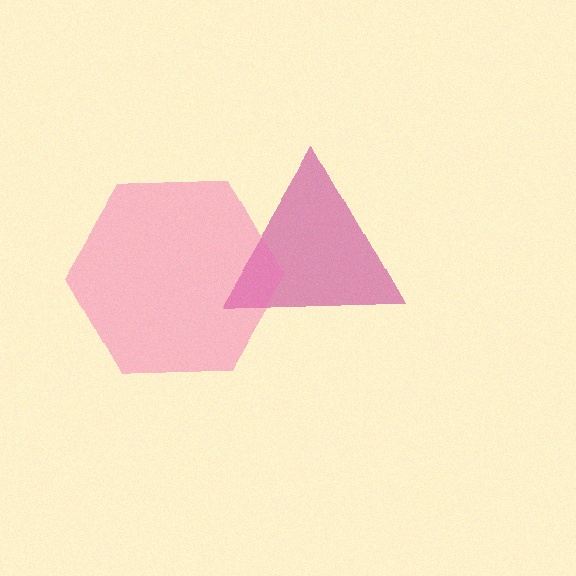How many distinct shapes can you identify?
There are 2 distinct shapes: a magenta triangle, a pink hexagon.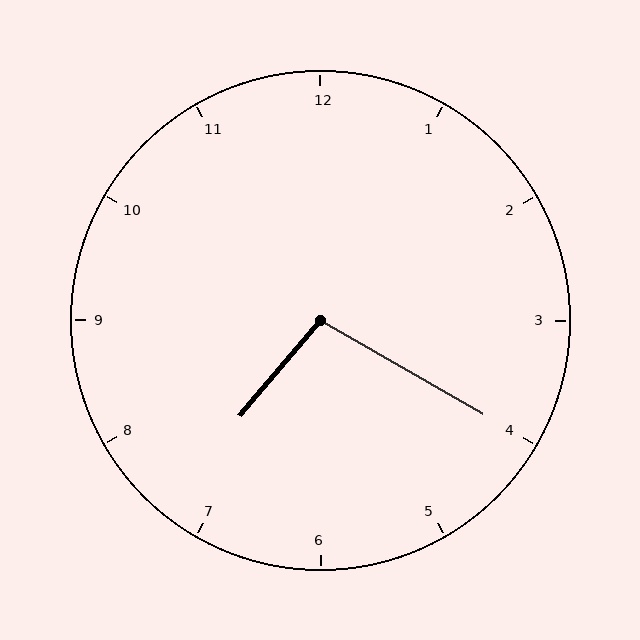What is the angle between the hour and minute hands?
Approximately 100 degrees.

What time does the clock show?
7:20.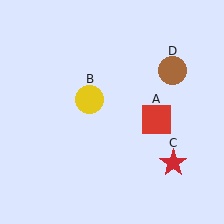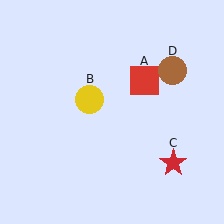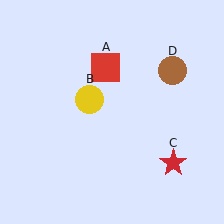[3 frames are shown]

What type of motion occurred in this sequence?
The red square (object A) rotated counterclockwise around the center of the scene.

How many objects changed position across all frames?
1 object changed position: red square (object A).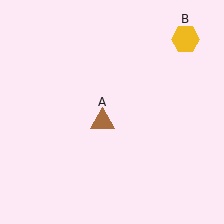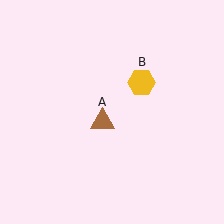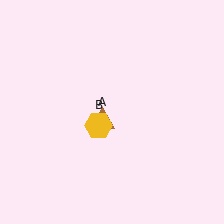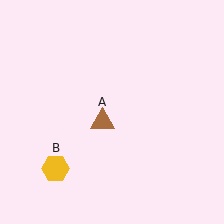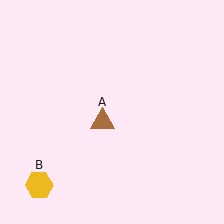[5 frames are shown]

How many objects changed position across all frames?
1 object changed position: yellow hexagon (object B).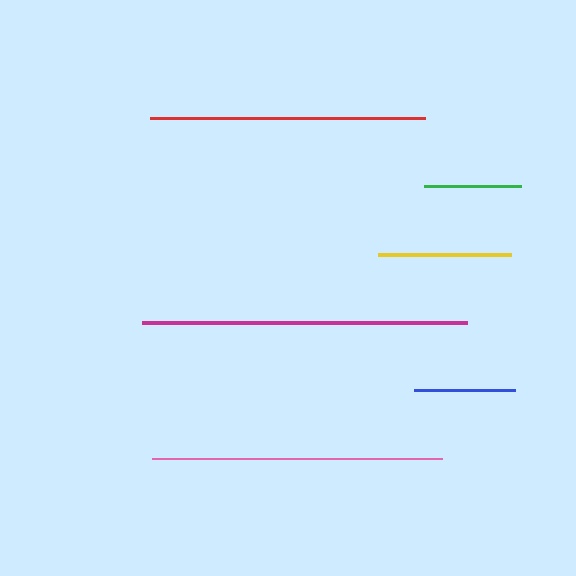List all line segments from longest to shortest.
From longest to shortest: magenta, pink, red, yellow, blue, green.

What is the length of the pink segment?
The pink segment is approximately 291 pixels long.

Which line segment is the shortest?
The green line is the shortest at approximately 97 pixels.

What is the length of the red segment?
The red segment is approximately 275 pixels long.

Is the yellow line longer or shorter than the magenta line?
The magenta line is longer than the yellow line.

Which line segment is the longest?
The magenta line is the longest at approximately 326 pixels.